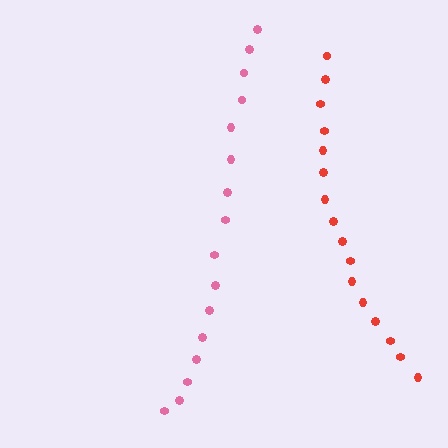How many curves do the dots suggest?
There are 2 distinct paths.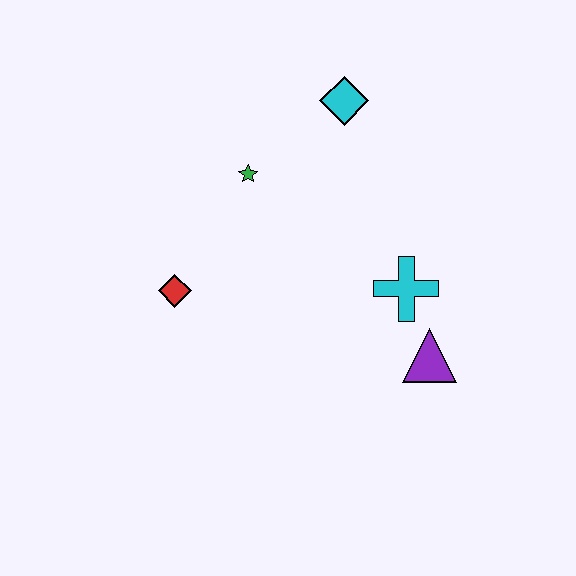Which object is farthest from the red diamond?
The purple triangle is farthest from the red diamond.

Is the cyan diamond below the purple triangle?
No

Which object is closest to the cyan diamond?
The green star is closest to the cyan diamond.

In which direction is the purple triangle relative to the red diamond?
The purple triangle is to the right of the red diamond.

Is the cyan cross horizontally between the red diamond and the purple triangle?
Yes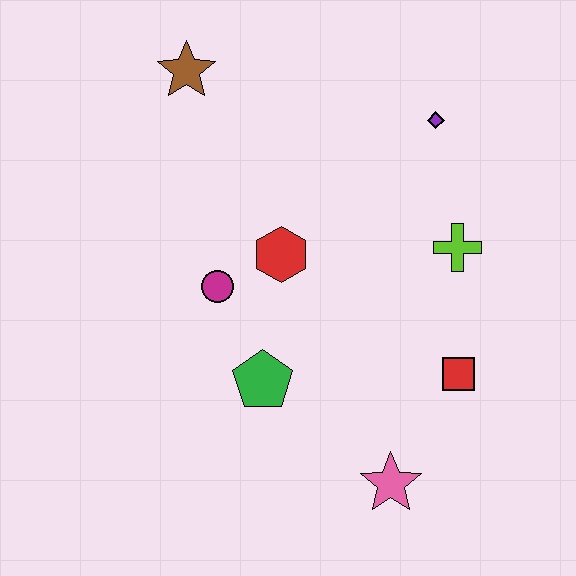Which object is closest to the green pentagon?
The magenta circle is closest to the green pentagon.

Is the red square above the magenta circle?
No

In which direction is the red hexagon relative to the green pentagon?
The red hexagon is above the green pentagon.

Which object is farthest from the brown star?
The pink star is farthest from the brown star.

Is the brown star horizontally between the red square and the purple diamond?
No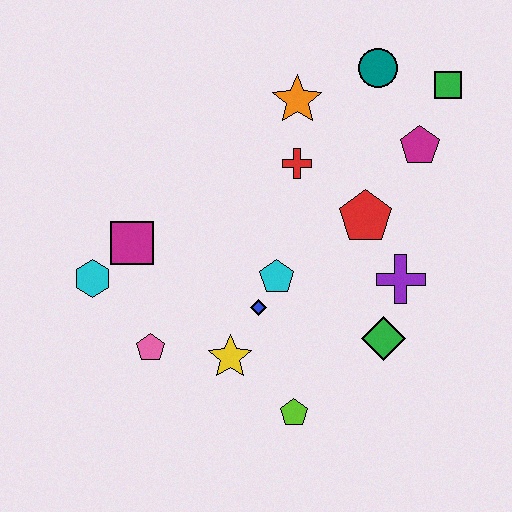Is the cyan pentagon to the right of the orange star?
No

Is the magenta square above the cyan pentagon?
Yes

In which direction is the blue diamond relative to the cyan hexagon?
The blue diamond is to the right of the cyan hexagon.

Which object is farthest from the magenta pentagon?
The cyan hexagon is farthest from the magenta pentagon.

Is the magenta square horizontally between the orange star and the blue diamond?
No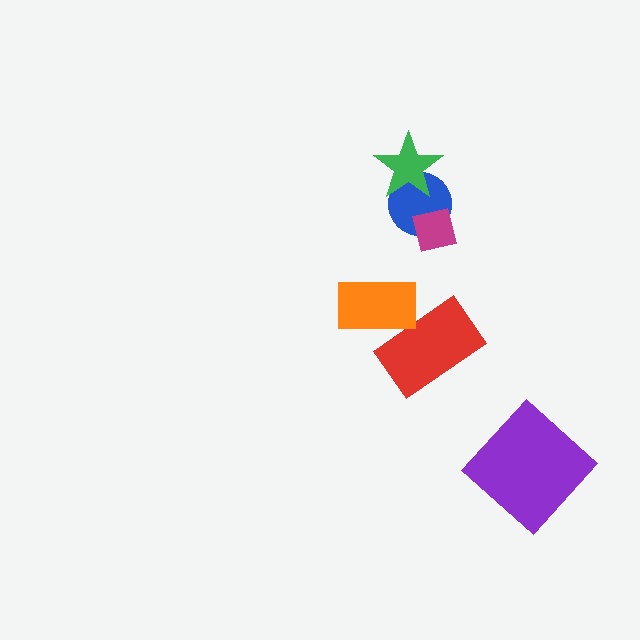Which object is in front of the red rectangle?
The orange rectangle is in front of the red rectangle.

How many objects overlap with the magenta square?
1 object overlaps with the magenta square.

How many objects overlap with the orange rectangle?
1 object overlaps with the orange rectangle.